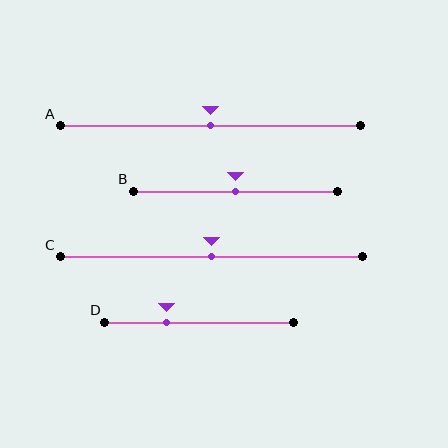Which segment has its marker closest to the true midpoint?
Segment A has its marker closest to the true midpoint.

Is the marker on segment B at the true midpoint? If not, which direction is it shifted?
Yes, the marker on segment B is at the true midpoint.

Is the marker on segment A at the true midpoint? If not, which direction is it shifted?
Yes, the marker on segment A is at the true midpoint.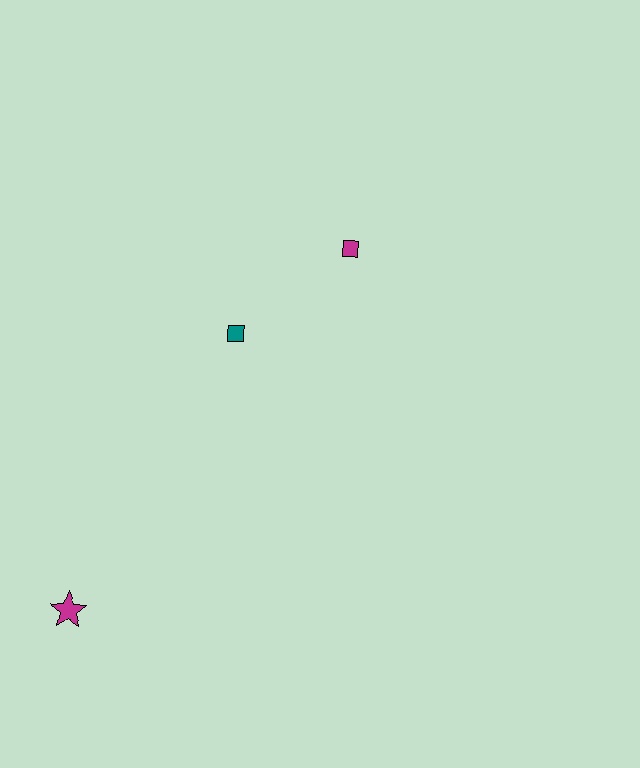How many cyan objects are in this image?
There are no cyan objects.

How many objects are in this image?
There are 3 objects.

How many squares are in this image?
There are 2 squares.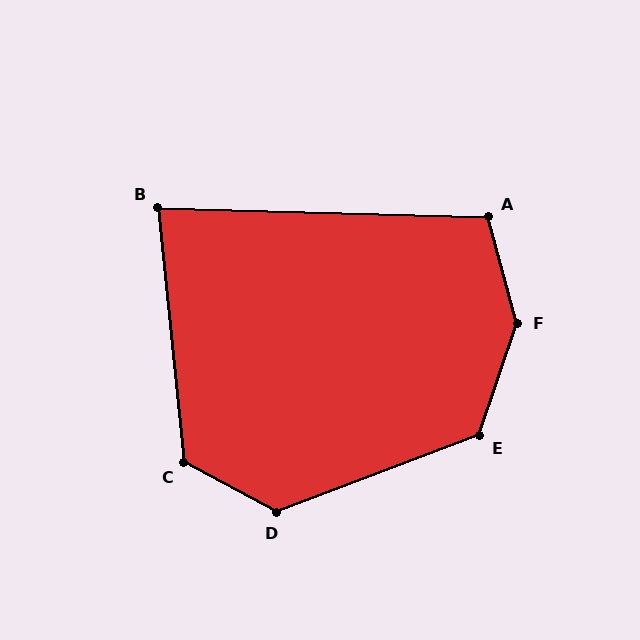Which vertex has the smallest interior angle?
B, at approximately 83 degrees.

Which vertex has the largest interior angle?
F, at approximately 146 degrees.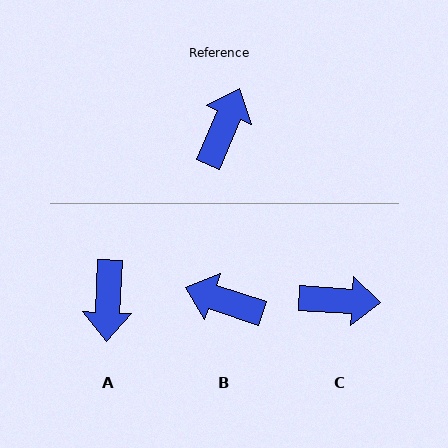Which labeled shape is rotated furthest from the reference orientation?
A, about 160 degrees away.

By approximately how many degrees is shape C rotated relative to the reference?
Approximately 71 degrees clockwise.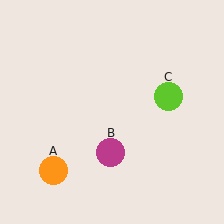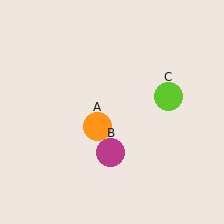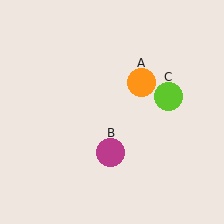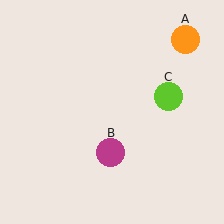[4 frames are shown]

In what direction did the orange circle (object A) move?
The orange circle (object A) moved up and to the right.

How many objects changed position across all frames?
1 object changed position: orange circle (object A).